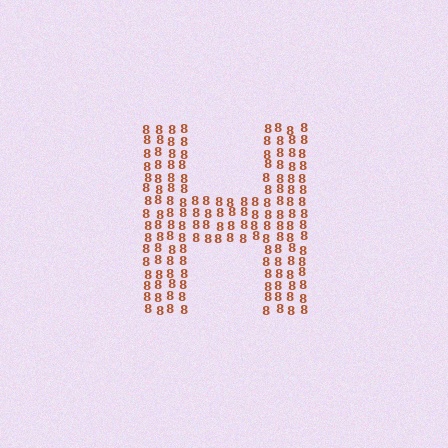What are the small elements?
The small elements are digit 8's.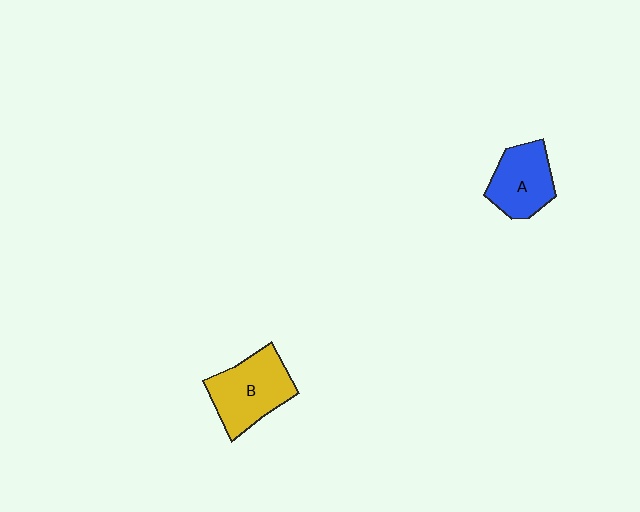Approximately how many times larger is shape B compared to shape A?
Approximately 1.3 times.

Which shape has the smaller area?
Shape A (blue).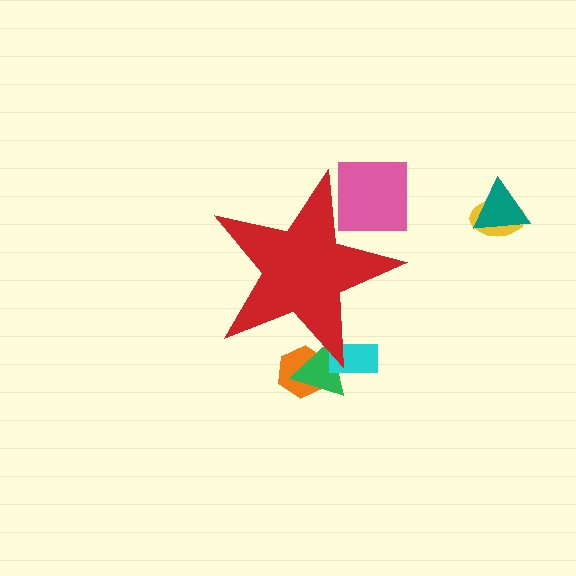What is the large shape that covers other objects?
A red star.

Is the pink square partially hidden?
Yes, the pink square is partially hidden behind the red star.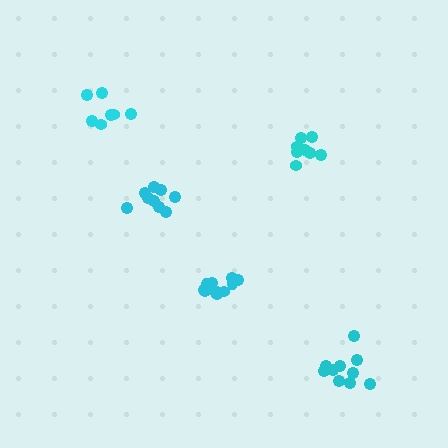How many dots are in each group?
Group 1: 11 dots, Group 2: 7 dots, Group 3: 8 dots, Group 4: 10 dots, Group 5: 9 dots (45 total).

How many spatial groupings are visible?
There are 5 spatial groupings.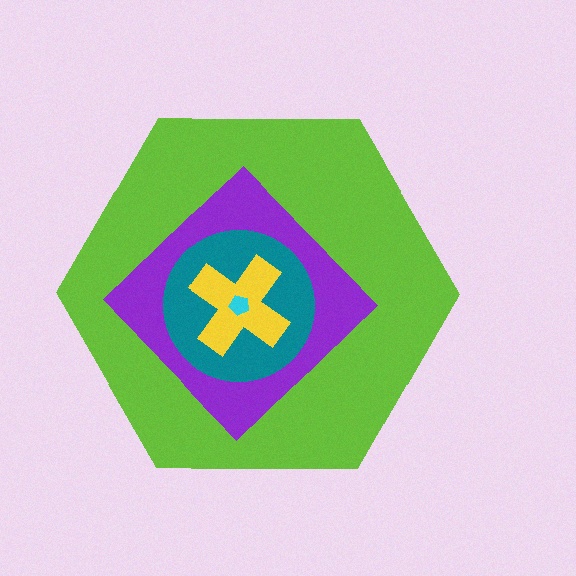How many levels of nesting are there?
5.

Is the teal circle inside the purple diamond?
Yes.